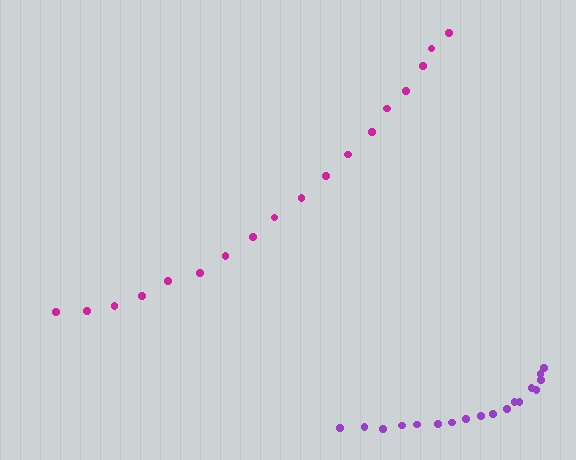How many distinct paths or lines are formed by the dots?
There are 2 distinct paths.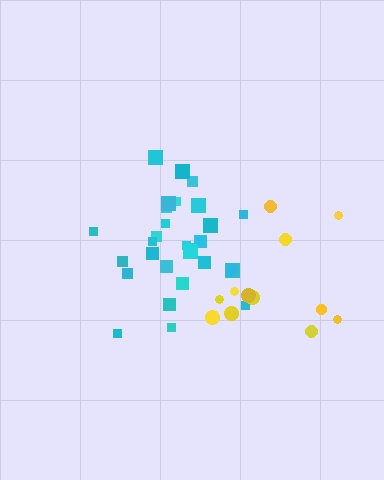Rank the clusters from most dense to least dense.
cyan, yellow.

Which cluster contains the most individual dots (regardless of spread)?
Cyan (29).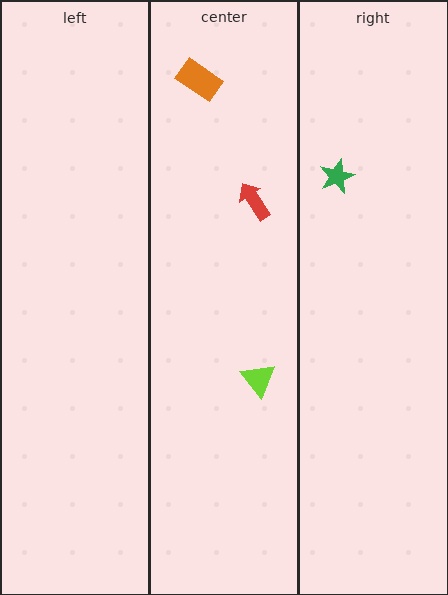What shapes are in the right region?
The green star.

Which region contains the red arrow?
The center region.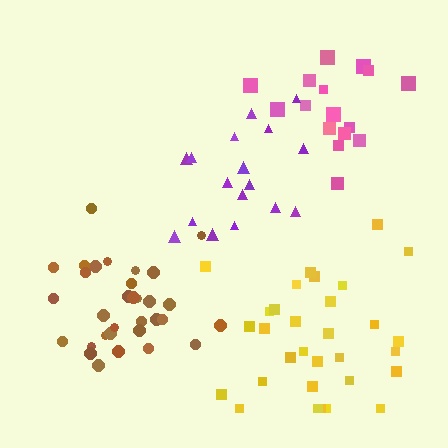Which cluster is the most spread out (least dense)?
Yellow.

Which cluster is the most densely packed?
Brown.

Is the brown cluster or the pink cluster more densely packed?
Brown.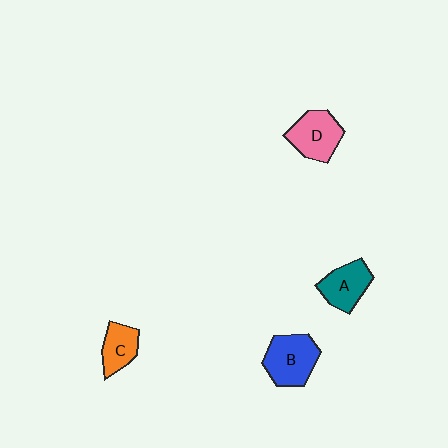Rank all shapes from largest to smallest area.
From largest to smallest: B (blue), D (pink), A (teal), C (orange).